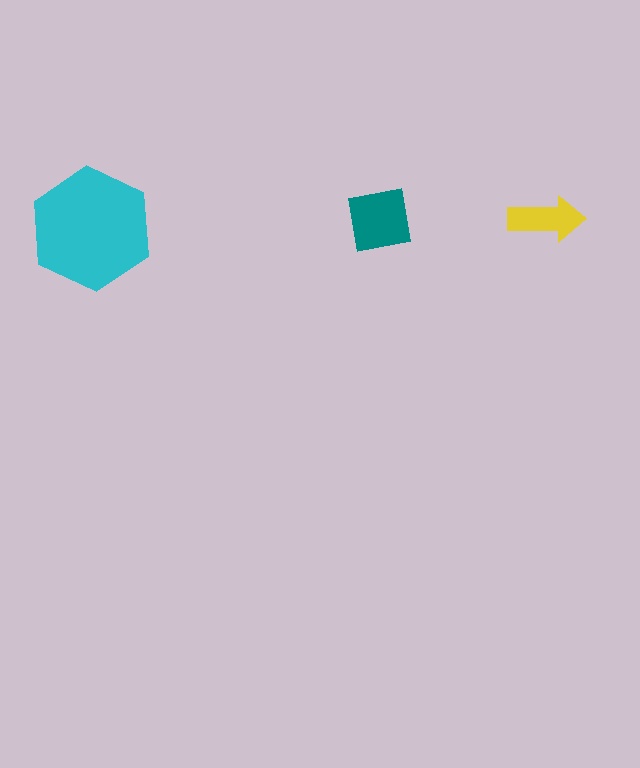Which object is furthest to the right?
The yellow arrow is rightmost.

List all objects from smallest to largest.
The yellow arrow, the teal square, the cyan hexagon.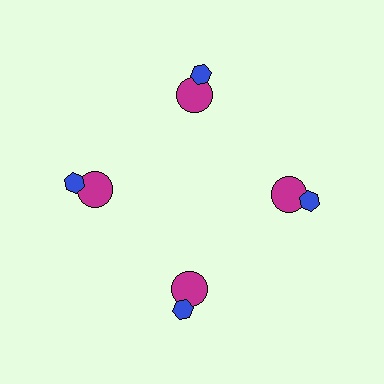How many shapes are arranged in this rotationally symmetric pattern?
There are 8 shapes, arranged in 4 groups of 2.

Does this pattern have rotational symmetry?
Yes, this pattern has 4-fold rotational symmetry. It looks the same after rotating 90 degrees around the center.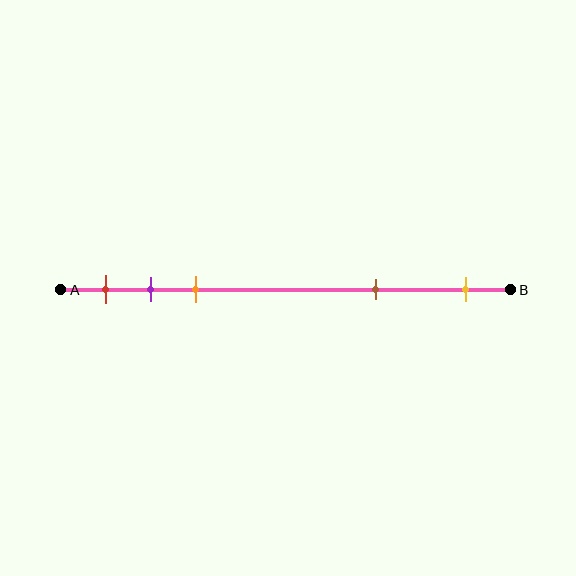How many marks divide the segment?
There are 5 marks dividing the segment.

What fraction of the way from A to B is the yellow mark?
The yellow mark is approximately 90% (0.9) of the way from A to B.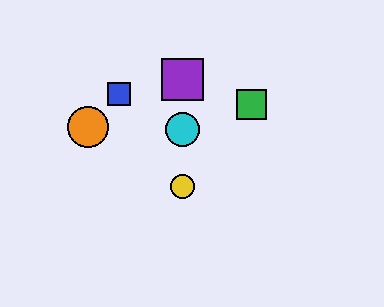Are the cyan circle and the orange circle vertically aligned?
No, the cyan circle is at x≈182 and the orange circle is at x≈88.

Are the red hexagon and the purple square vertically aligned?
Yes, both are at x≈182.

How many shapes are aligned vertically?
4 shapes (the red hexagon, the yellow circle, the purple square, the cyan circle) are aligned vertically.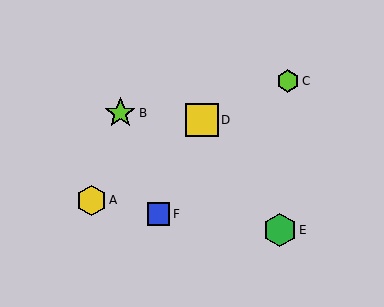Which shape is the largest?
The yellow square (labeled D) is the largest.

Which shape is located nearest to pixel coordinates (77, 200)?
The yellow hexagon (labeled A) at (91, 200) is nearest to that location.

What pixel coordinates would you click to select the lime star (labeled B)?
Click at (120, 113) to select the lime star B.